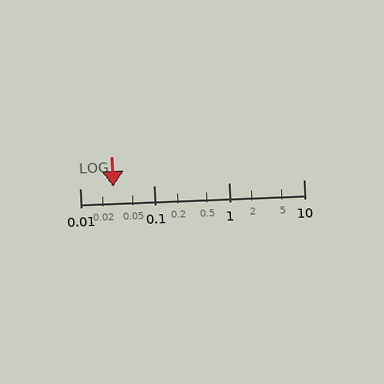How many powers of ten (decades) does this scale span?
The scale spans 3 decades, from 0.01 to 10.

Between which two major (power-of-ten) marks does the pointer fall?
The pointer is between 0.01 and 0.1.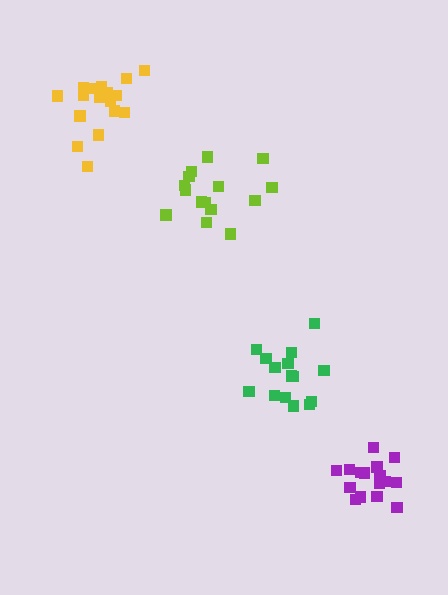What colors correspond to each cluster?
The clusters are colored: yellow, green, lime, purple.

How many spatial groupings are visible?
There are 4 spatial groupings.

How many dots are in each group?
Group 1: 17 dots, Group 2: 15 dots, Group 3: 15 dots, Group 4: 17 dots (64 total).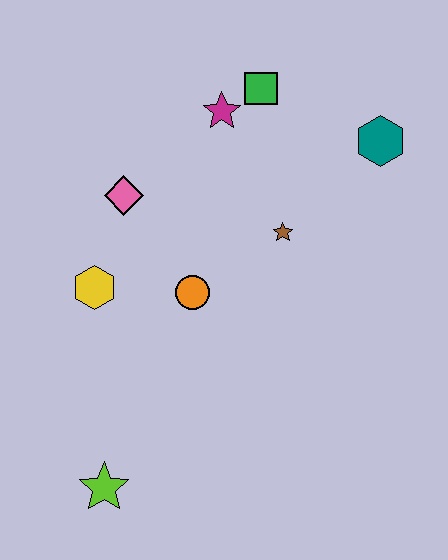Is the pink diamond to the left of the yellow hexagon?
No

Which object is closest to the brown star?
The orange circle is closest to the brown star.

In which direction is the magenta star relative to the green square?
The magenta star is to the left of the green square.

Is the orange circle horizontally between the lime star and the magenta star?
Yes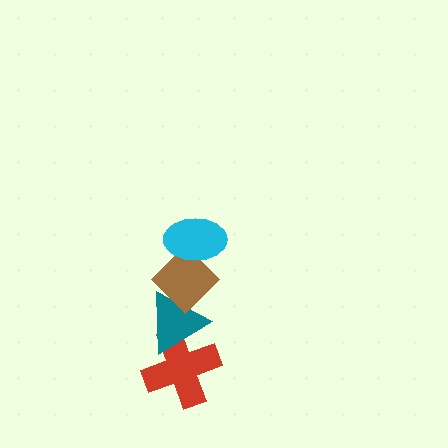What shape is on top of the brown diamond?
The cyan ellipse is on top of the brown diamond.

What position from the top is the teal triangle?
The teal triangle is 3rd from the top.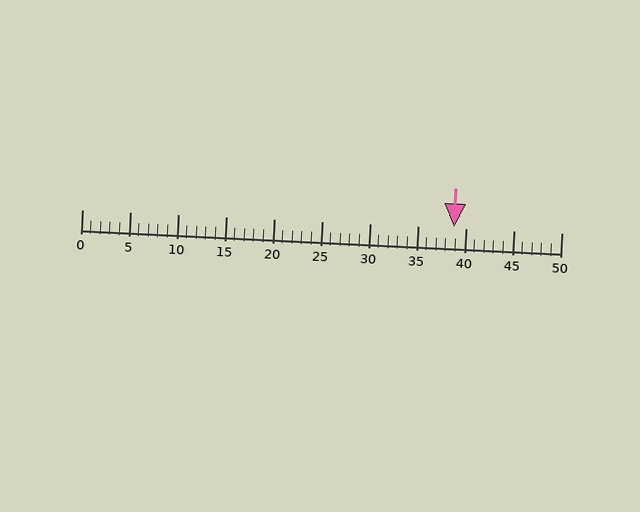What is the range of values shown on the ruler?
The ruler shows values from 0 to 50.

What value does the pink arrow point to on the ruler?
The pink arrow points to approximately 39.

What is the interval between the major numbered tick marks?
The major tick marks are spaced 5 units apart.